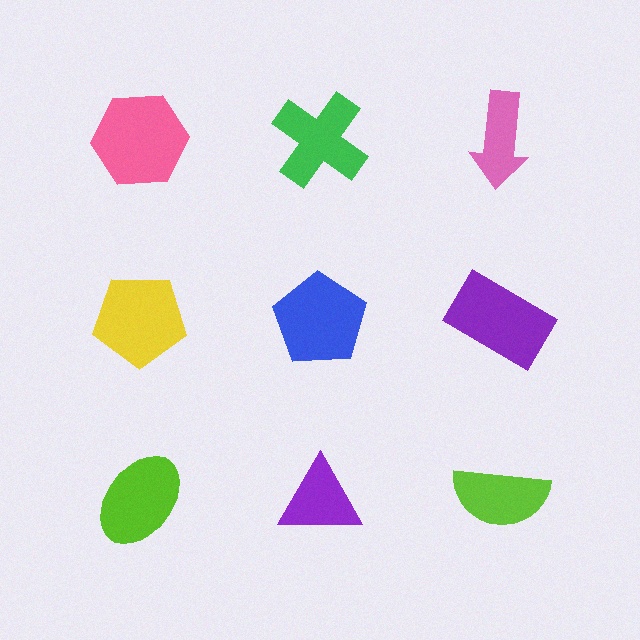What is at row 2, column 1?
A yellow pentagon.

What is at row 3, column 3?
A lime semicircle.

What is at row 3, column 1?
A lime ellipse.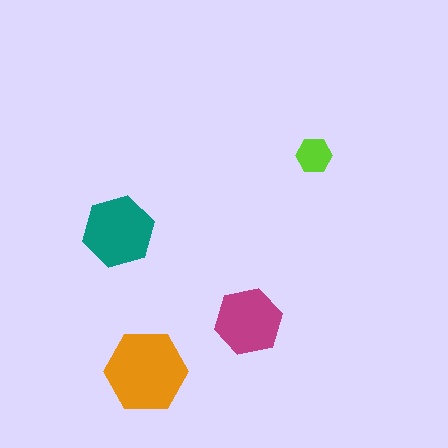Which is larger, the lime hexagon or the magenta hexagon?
The magenta one.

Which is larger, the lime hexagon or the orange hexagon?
The orange one.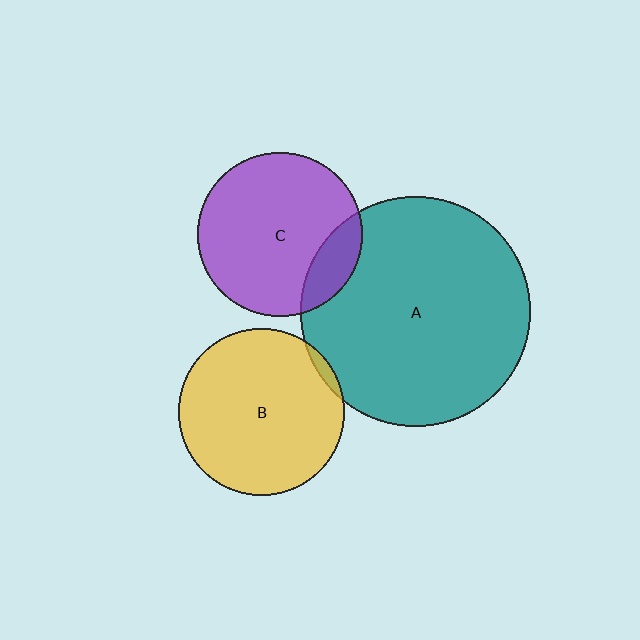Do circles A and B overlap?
Yes.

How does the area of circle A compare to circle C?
Approximately 2.0 times.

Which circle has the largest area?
Circle A (teal).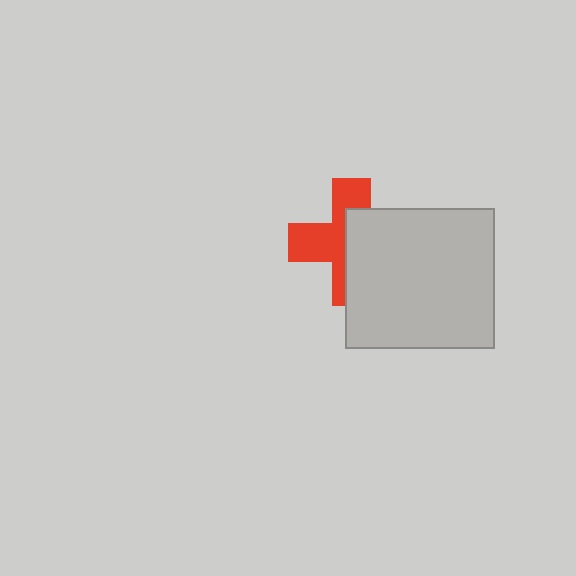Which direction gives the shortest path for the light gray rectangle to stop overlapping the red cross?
Moving right gives the shortest separation.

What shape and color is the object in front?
The object in front is a light gray rectangle.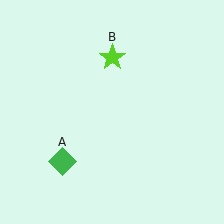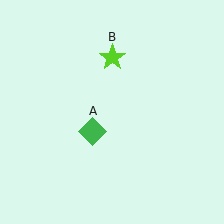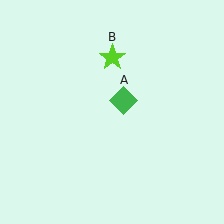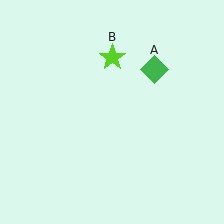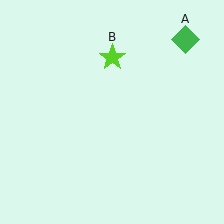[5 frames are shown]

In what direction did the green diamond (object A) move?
The green diamond (object A) moved up and to the right.